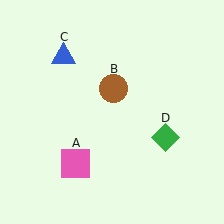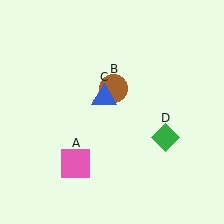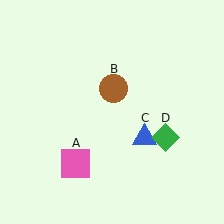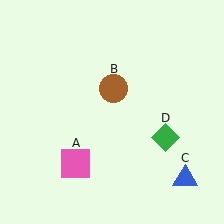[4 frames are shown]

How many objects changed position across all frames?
1 object changed position: blue triangle (object C).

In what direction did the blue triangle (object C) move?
The blue triangle (object C) moved down and to the right.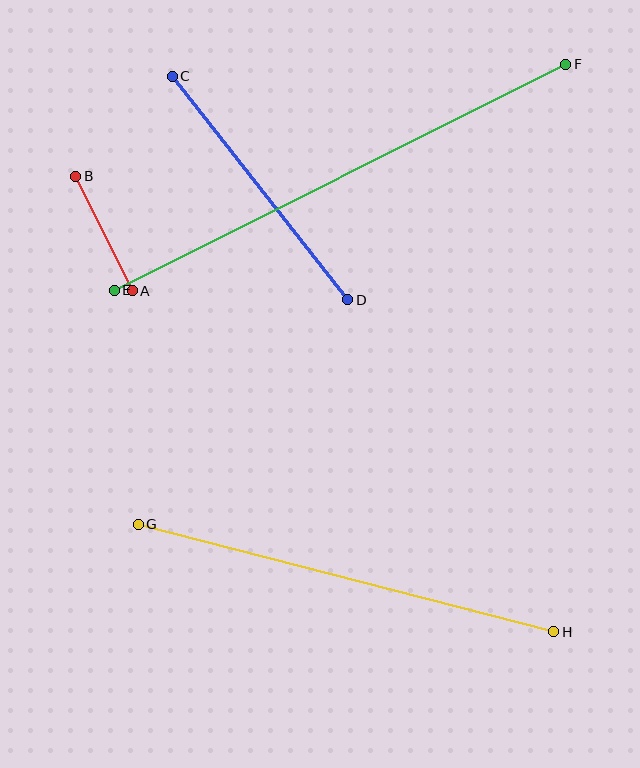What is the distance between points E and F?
The distance is approximately 505 pixels.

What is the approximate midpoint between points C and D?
The midpoint is at approximately (260, 188) pixels.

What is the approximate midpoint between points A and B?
The midpoint is at approximately (104, 234) pixels.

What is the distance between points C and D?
The distance is approximately 284 pixels.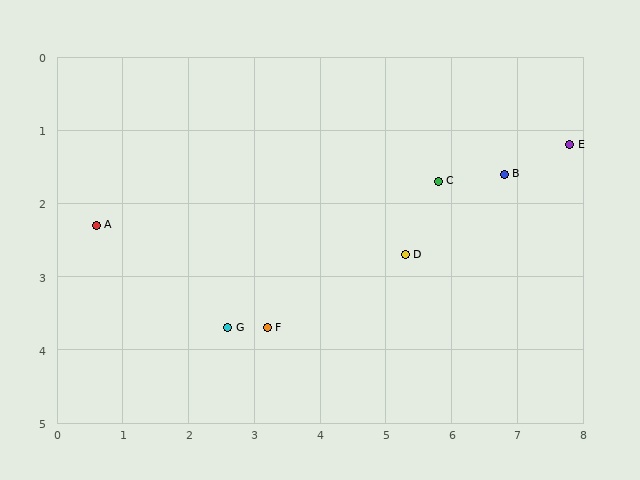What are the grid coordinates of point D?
Point D is at approximately (5.3, 2.7).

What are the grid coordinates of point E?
Point E is at approximately (7.8, 1.2).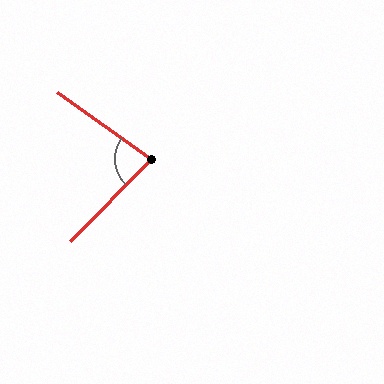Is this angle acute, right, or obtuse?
It is acute.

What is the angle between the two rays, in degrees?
Approximately 81 degrees.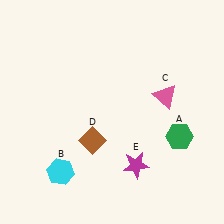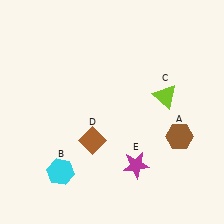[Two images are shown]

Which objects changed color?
A changed from green to brown. C changed from pink to lime.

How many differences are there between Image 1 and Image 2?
There are 2 differences between the two images.